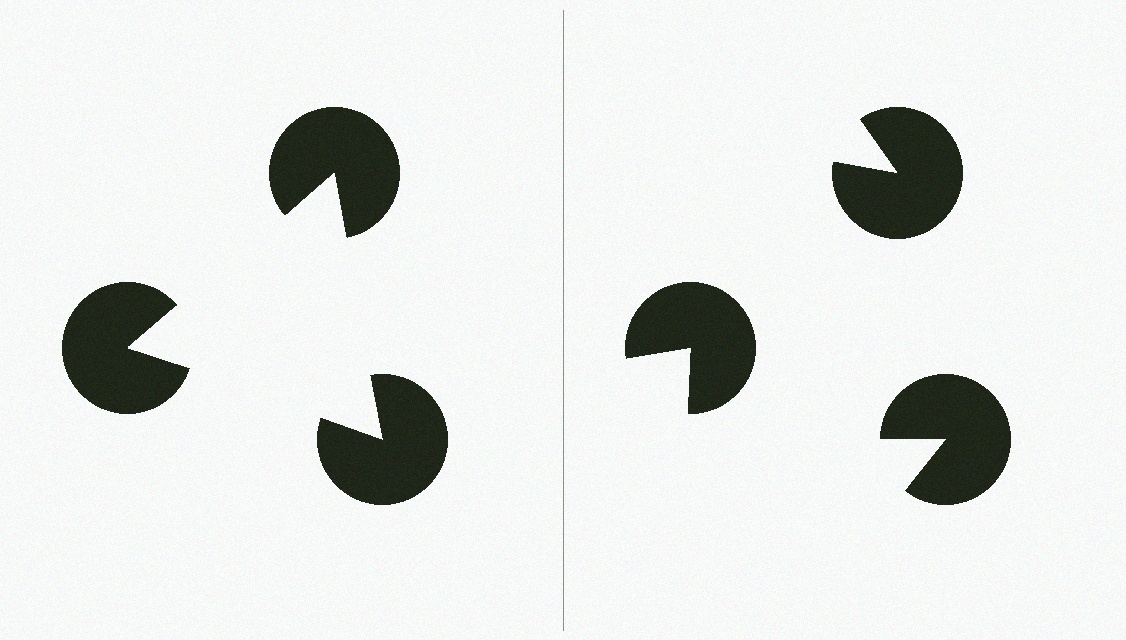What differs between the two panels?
The pac-man discs are positioned identically on both sides; only the wedge orientations differ. On the left they align to a triangle; on the right they are misaligned.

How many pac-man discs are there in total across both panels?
6 — 3 on each side.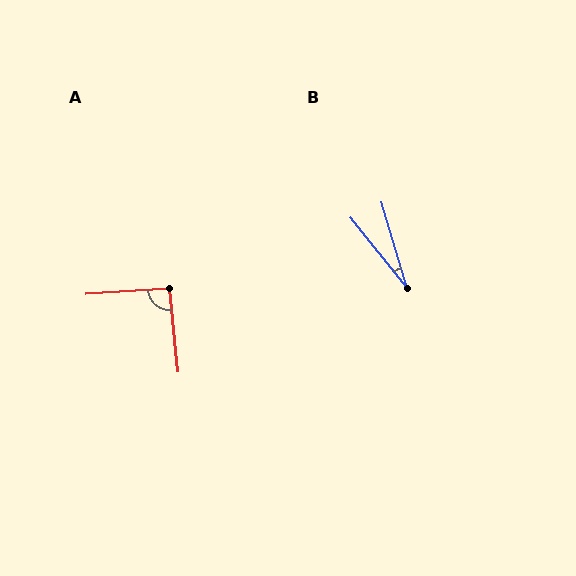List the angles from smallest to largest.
B (22°), A (92°).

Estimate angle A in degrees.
Approximately 92 degrees.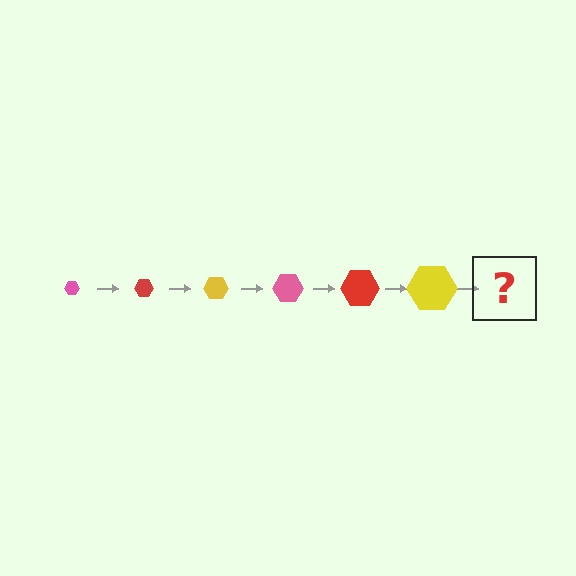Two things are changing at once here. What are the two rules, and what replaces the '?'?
The two rules are that the hexagon grows larger each step and the color cycles through pink, red, and yellow. The '?' should be a pink hexagon, larger than the previous one.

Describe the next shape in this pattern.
It should be a pink hexagon, larger than the previous one.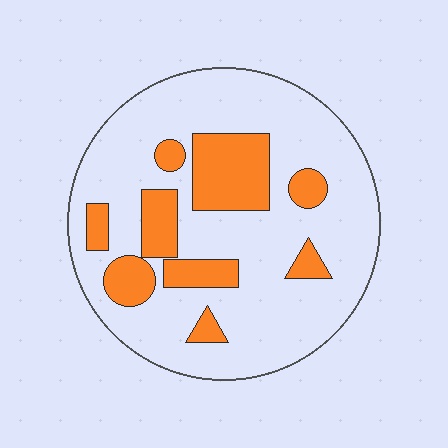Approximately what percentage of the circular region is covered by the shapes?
Approximately 25%.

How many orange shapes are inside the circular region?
9.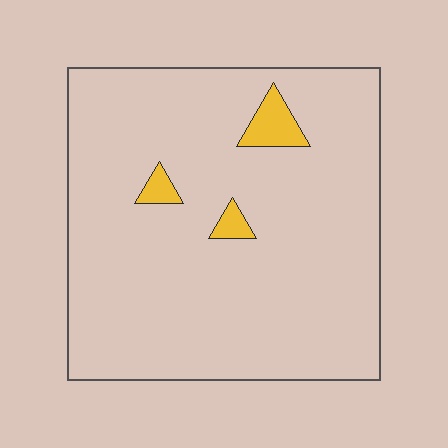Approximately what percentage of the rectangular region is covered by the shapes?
Approximately 5%.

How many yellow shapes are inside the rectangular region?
3.